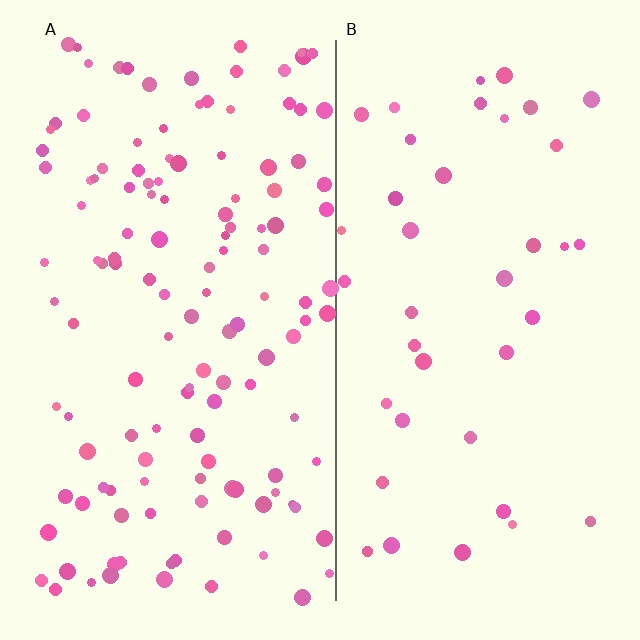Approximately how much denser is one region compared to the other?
Approximately 3.4× — region A over region B.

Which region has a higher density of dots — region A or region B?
A (the left).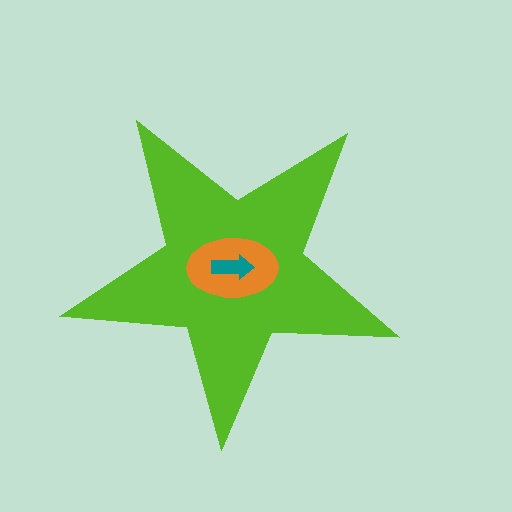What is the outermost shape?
The lime star.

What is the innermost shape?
The teal arrow.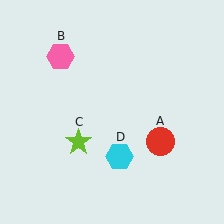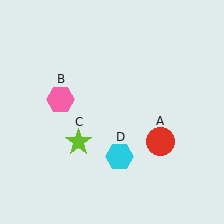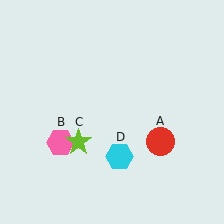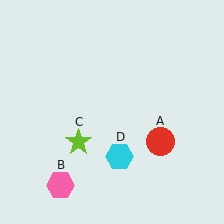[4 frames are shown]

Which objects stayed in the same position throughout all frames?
Red circle (object A) and lime star (object C) and cyan hexagon (object D) remained stationary.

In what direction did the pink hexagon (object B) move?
The pink hexagon (object B) moved down.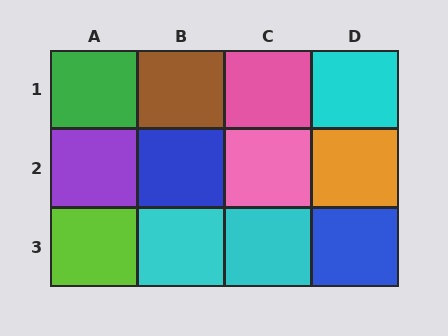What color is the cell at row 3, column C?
Cyan.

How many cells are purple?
1 cell is purple.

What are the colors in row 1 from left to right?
Green, brown, pink, cyan.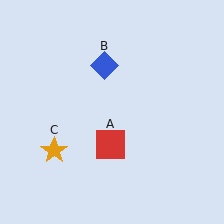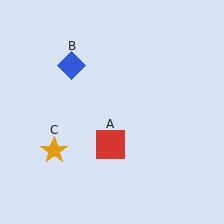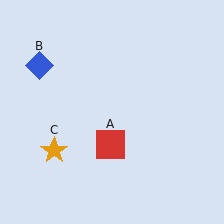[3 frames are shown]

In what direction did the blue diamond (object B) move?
The blue diamond (object B) moved left.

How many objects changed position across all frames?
1 object changed position: blue diamond (object B).